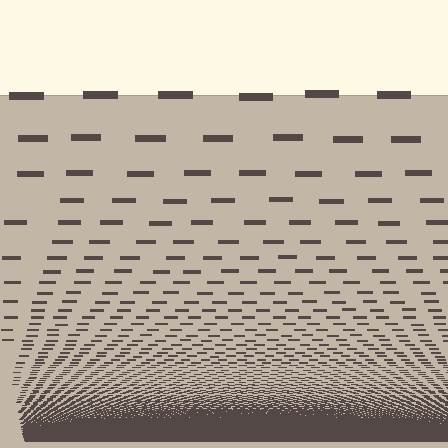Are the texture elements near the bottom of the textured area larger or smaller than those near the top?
Smaller. The gradient is inverted — elements near the bottom are smaller and denser.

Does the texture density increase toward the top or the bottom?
Density increases toward the bottom.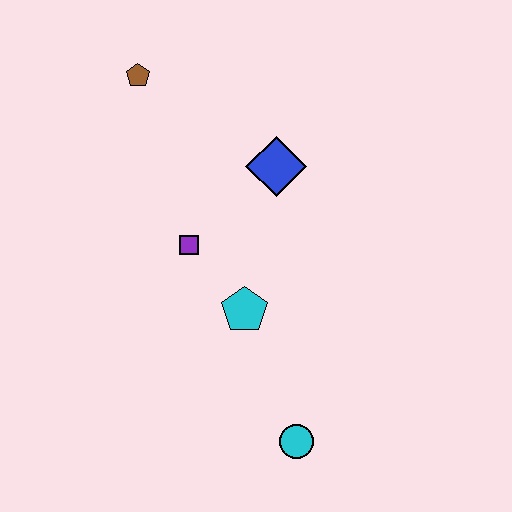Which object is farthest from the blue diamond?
The cyan circle is farthest from the blue diamond.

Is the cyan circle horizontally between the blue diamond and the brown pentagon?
No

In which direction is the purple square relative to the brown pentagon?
The purple square is below the brown pentagon.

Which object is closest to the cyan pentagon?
The purple square is closest to the cyan pentagon.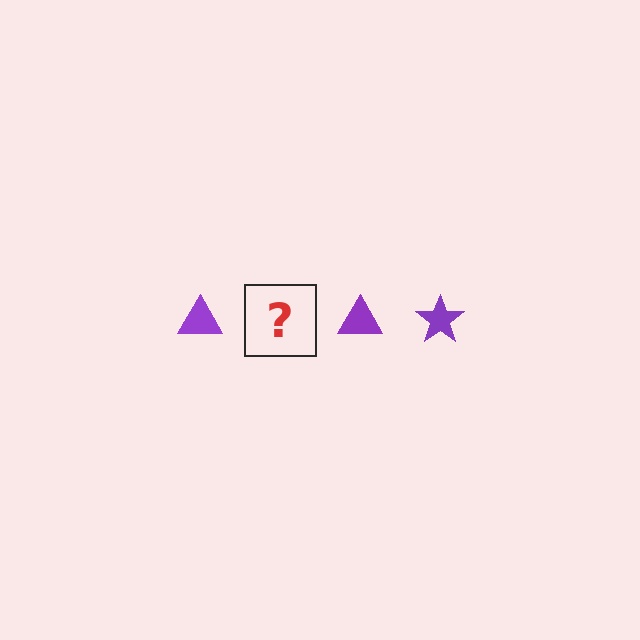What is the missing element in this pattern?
The missing element is a purple star.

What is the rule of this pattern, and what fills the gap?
The rule is that the pattern cycles through triangle, star shapes in purple. The gap should be filled with a purple star.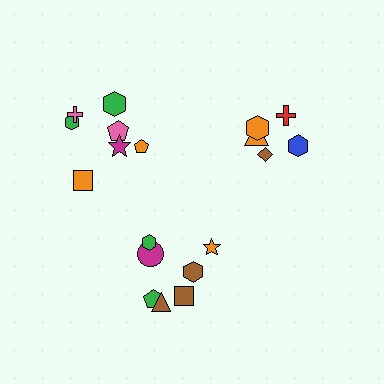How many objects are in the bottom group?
There are 7 objects.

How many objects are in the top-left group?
There are 7 objects.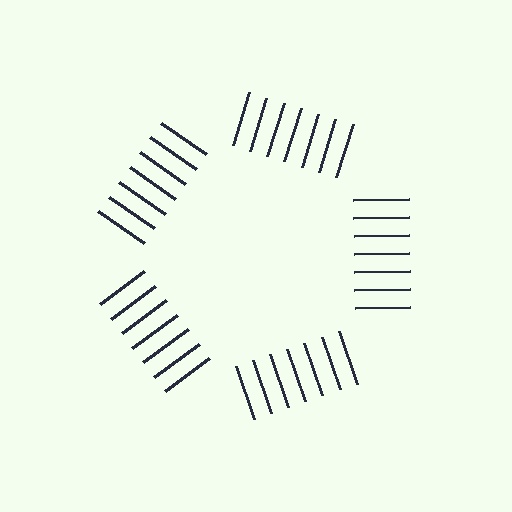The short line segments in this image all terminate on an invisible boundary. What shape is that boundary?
An illusory pentagon — the line segments terminate on its edges but no continuous stroke is drawn.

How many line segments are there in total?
35 — 7 along each of the 5 edges.